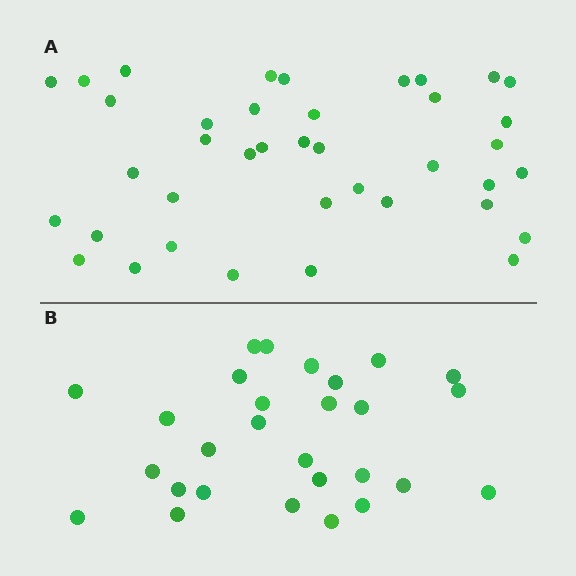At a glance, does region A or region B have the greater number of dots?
Region A (the top region) has more dots.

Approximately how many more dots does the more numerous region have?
Region A has roughly 12 or so more dots than region B.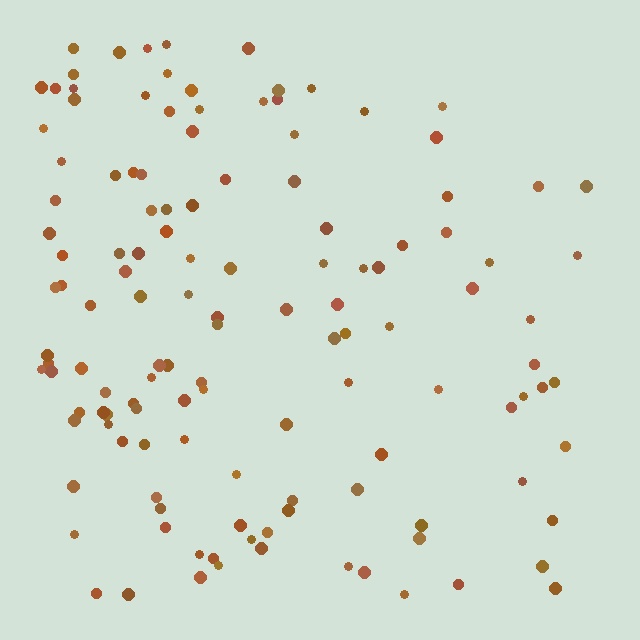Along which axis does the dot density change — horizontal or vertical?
Horizontal.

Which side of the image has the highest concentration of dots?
The left.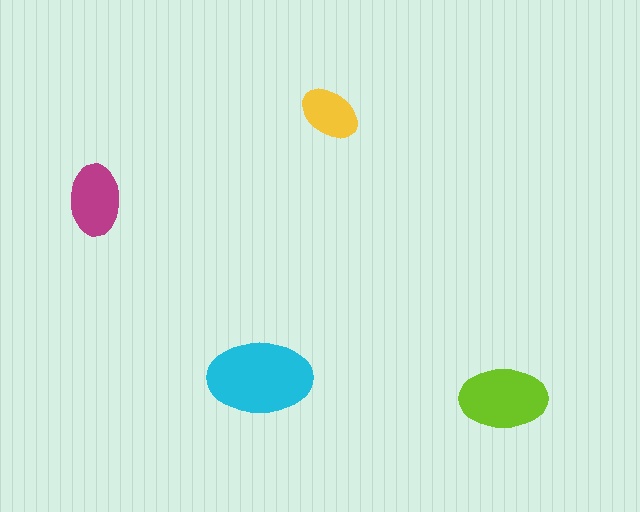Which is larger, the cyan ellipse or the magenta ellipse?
The cyan one.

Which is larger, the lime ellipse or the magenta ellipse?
The lime one.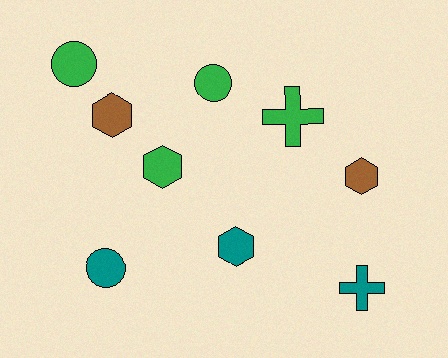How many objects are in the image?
There are 9 objects.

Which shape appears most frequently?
Hexagon, with 4 objects.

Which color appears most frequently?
Green, with 4 objects.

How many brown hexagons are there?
There are 2 brown hexagons.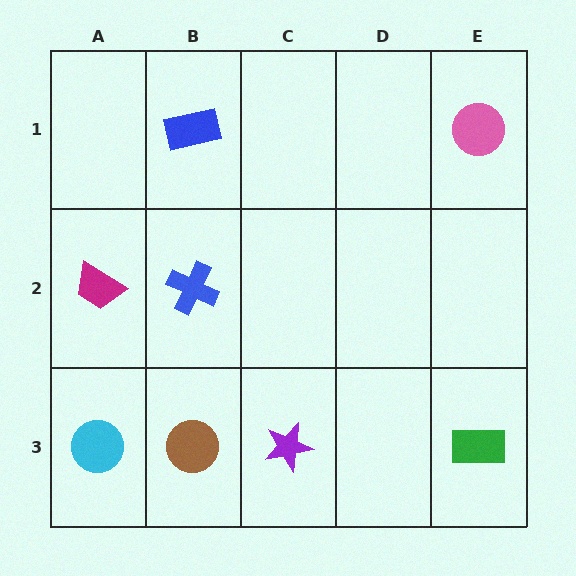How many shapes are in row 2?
2 shapes.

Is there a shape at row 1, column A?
No, that cell is empty.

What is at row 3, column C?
A purple star.